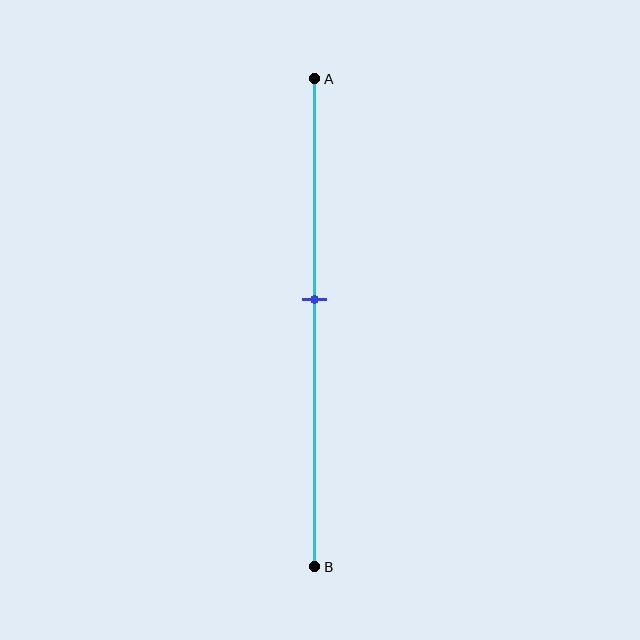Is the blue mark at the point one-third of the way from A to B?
No, the mark is at about 45% from A, not at the 33% one-third point.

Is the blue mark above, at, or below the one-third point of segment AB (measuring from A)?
The blue mark is below the one-third point of segment AB.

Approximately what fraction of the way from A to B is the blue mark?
The blue mark is approximately 45% of the way from A to B.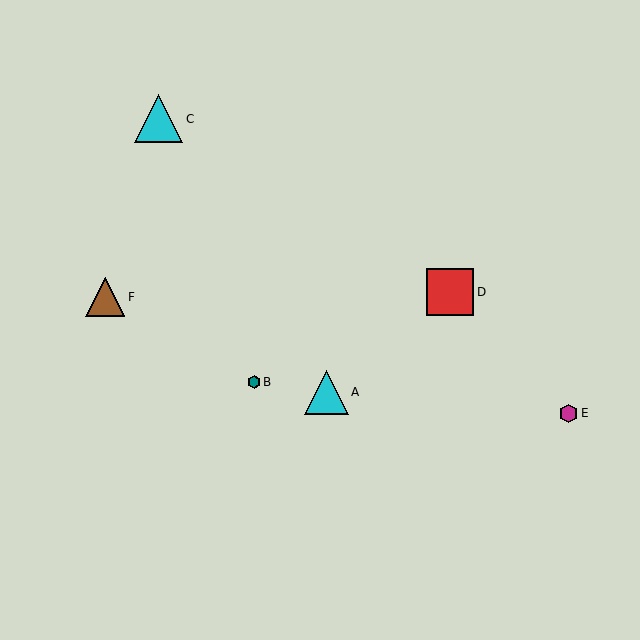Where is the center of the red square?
The center of the red square is at (450, 292).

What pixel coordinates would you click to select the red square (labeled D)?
Click at (450, 292) to select the red square D.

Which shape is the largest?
The cyan triangle (labeled C) is the largest.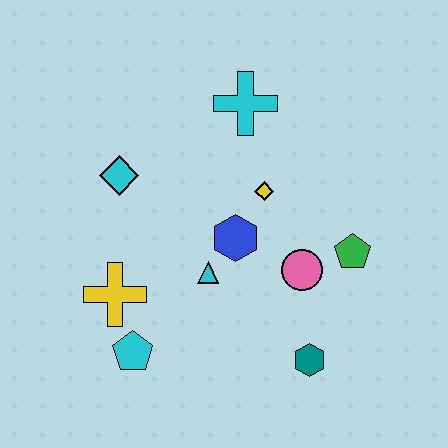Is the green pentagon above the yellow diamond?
No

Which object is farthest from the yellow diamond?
The cyan pentagon is farthest from the yellow diamond.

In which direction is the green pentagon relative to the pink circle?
The green pentagon is to the right of the pink circle.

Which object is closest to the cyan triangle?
The blue hexagon is closest to the cyan triangle.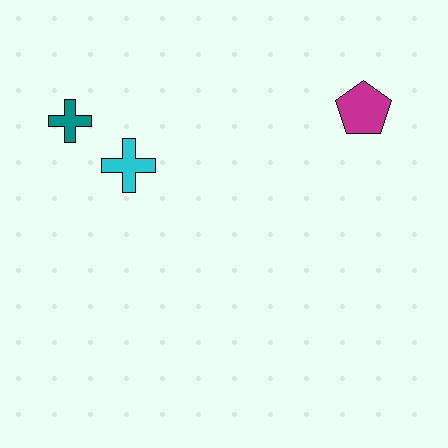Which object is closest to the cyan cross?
The teal cross is closest to the cyan cross.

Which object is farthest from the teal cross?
The magenta pentagon is farthest from the teal cross.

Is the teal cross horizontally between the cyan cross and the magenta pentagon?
No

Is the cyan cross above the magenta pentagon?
No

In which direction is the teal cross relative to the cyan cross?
The teal cross is to the left of the cyan cross.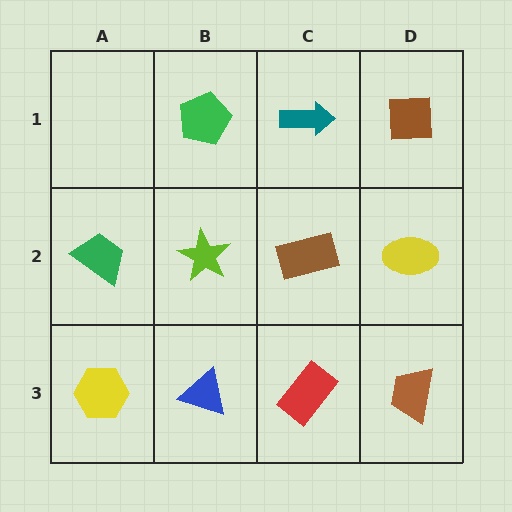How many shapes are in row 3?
4 shapes.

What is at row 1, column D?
A brown square.